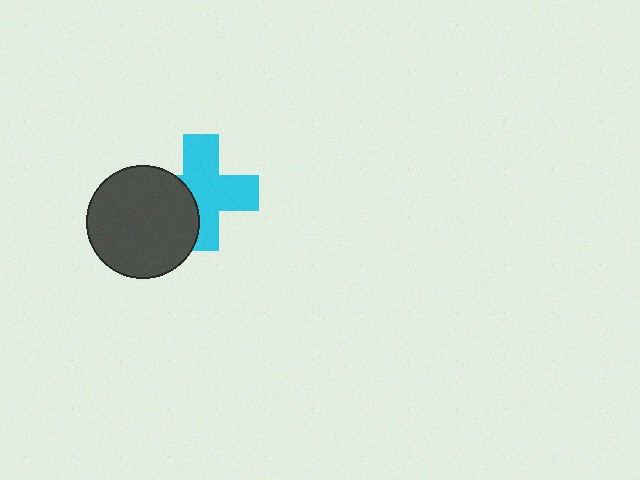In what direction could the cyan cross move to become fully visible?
The cyan cross could move right. That would shift it out from behind the dark gray circle entirely.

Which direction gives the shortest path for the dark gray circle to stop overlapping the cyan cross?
Moving left gives the shortest separation.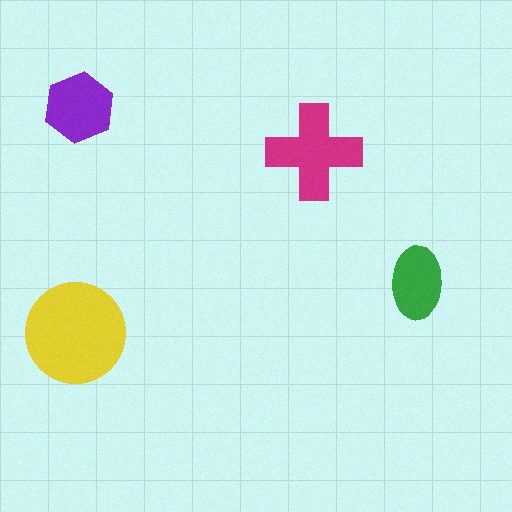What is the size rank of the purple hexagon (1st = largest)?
3rd.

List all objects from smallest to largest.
The green ellipse, the purple hexagon, the magenta cross, the yellow circle.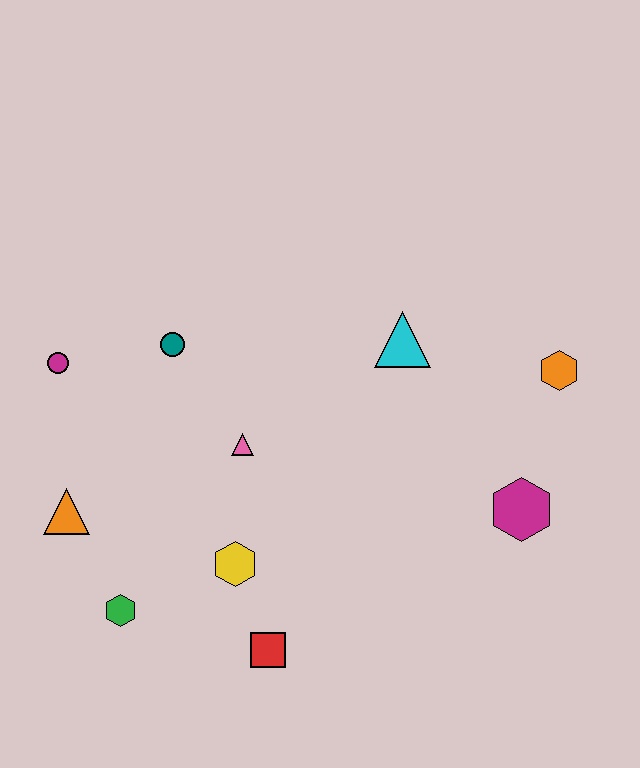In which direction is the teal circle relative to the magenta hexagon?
The teal circle is to the left of the magenta hexagon.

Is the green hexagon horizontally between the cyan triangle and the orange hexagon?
No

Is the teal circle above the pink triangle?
Yes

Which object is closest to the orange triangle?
The green hexagon is closest to the orange triangle.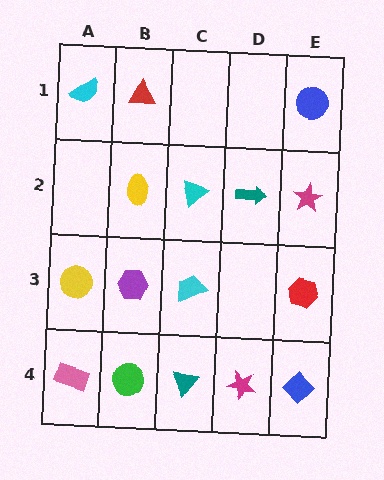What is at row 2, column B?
A yellow ellipse.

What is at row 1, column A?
A cyan semicircle.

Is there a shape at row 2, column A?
No, that cell is empty.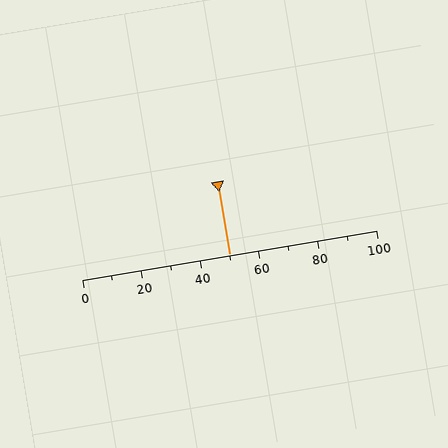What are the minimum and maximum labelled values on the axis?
The axis runs from 0 to 100.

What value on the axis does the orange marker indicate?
The marker indicates approximately 50.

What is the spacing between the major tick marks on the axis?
The major ticks are spaced 20 apart.